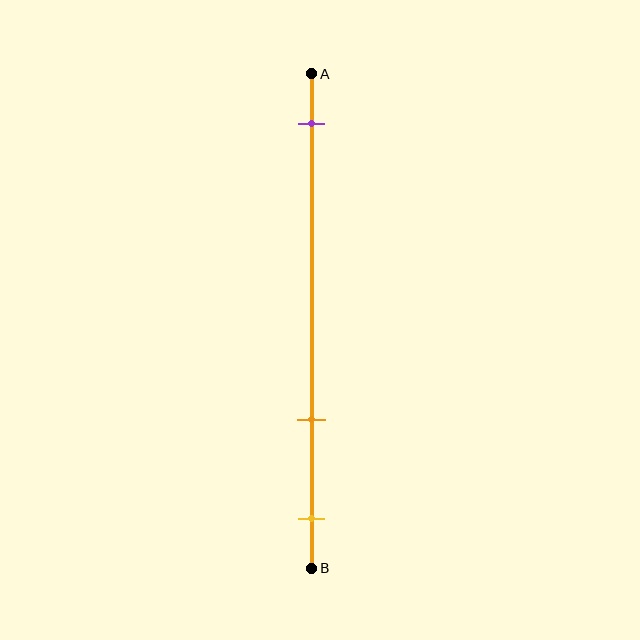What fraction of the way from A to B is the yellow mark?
The yellow mark is approximately 90% (0.9) of the way from A to B.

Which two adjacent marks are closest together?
The orange and yellow marks are the closest adjacent pair.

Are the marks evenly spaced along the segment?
No, the marks are not evenly spaced.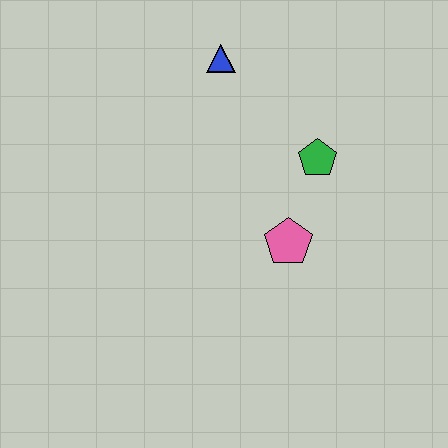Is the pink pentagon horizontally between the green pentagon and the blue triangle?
Yes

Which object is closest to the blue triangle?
The green pentagon is closest to the blue triangle.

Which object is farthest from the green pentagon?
The blue triangle is farthest from the green pentagon.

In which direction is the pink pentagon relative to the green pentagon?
The pink pentagon is below the green pentagon.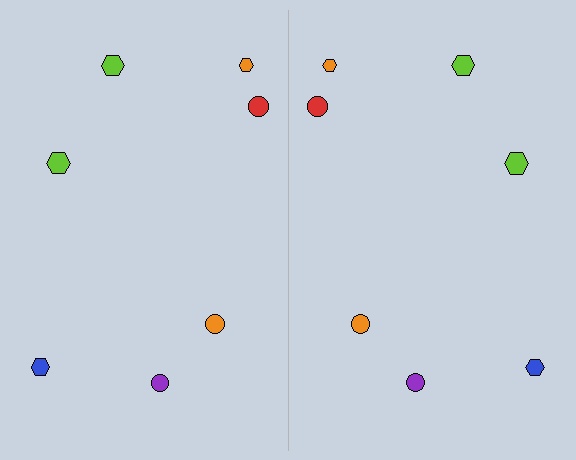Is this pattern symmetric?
Yes, this pattern has bilateral (reflection) symmetry.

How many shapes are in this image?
There are 14 shapes in this image.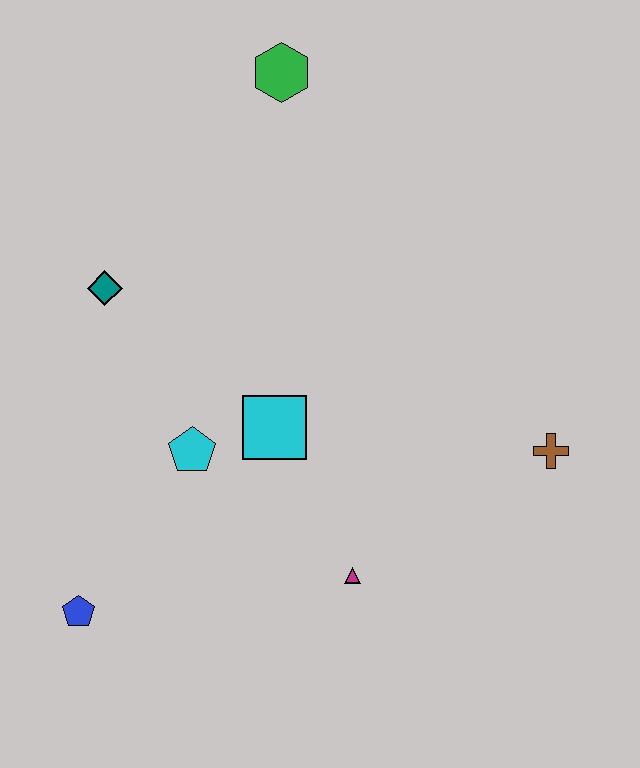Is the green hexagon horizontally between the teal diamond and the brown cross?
Yes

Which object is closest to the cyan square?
The cyan pentagon is closest to the cyan square.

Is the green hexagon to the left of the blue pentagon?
No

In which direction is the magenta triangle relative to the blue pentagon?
The magenta triangle is to the right of the blue pentagon.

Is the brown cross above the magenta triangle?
Yes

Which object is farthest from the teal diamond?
The brown cross is farthest from the teal diamond.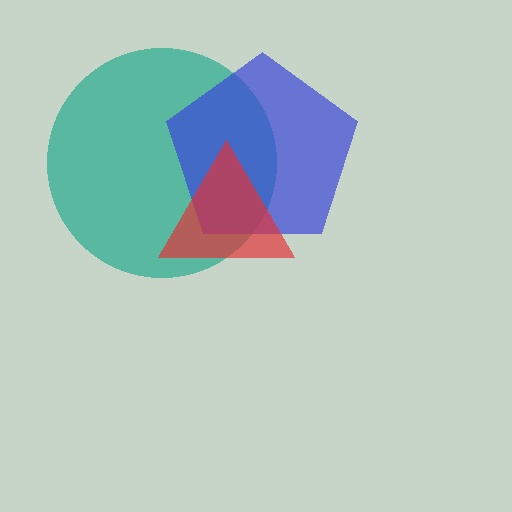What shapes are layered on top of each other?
The layered shapes are: a teal circle, a blue pentagon, a red triangle.